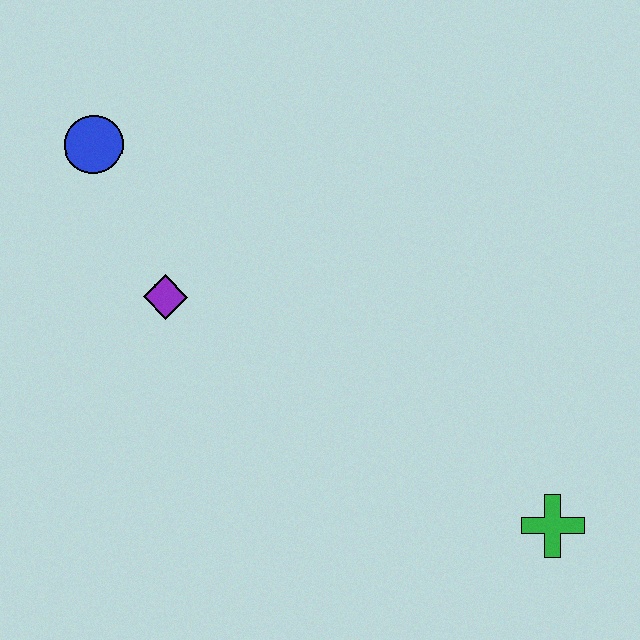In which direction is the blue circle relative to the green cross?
The blue circle is to the left of the green cross.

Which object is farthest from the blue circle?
The green cross is farthest from the blue circle.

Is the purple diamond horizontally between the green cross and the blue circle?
Yes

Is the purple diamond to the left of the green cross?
Yes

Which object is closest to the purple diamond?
The blue circle is closest to the purple diamond.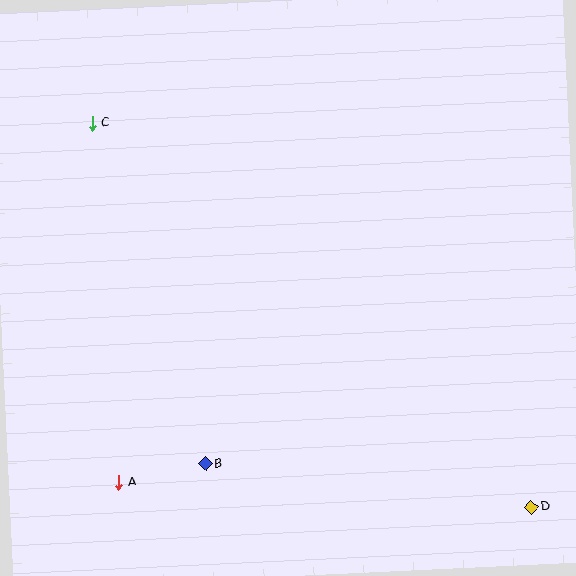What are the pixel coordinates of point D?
Point D is at (532, 507).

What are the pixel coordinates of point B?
Point B is at (205, 464).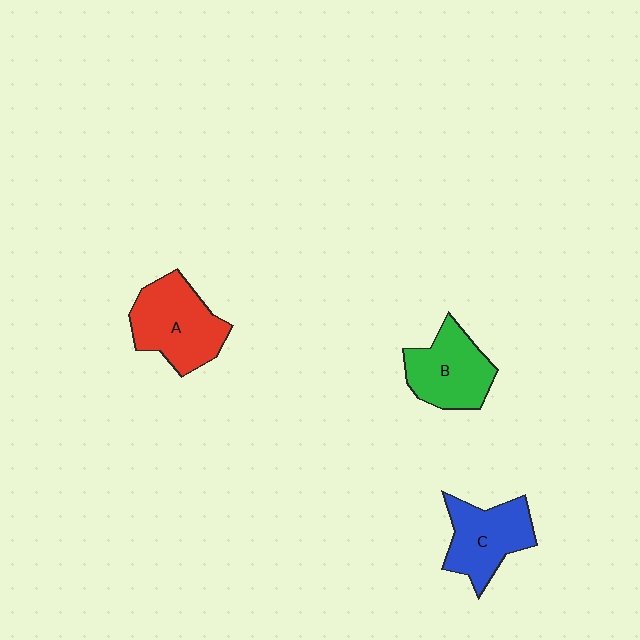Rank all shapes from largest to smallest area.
From largest to smallest: A (red), B (green), C (blue).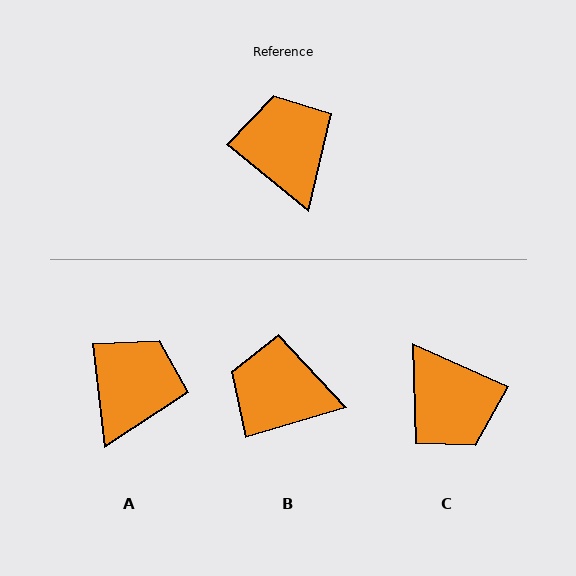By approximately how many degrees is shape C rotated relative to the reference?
Approximately 165 degrees clockwise.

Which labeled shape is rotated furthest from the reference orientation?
C, about 165 degrees away.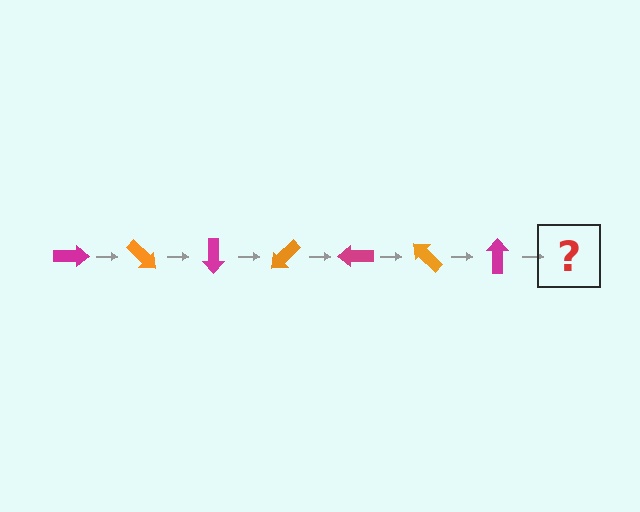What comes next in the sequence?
The next element should be an orange arrow, rotated 315 degrees from the start.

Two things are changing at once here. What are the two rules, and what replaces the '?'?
The two rules are that it rotates 45 degrees each step and the color cycles through magenta and orange. The '?' should be an orange arrow, rotated 315 degrees from the start.